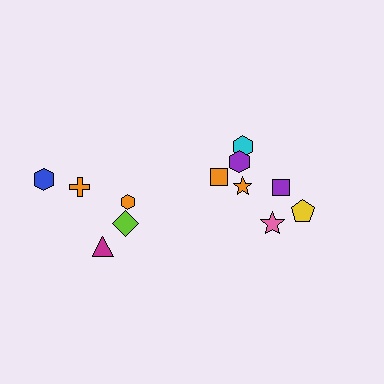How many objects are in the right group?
There are 7 objects.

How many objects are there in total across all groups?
There are 12 objects.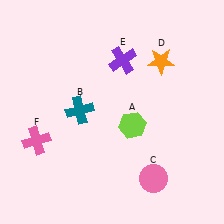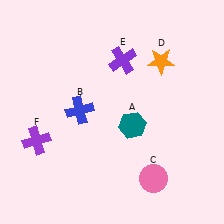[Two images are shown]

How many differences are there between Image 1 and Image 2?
There are 3 differences between the two images.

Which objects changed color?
A changed from lime to teal. B changed from teal to blue. F changed from pink to purple.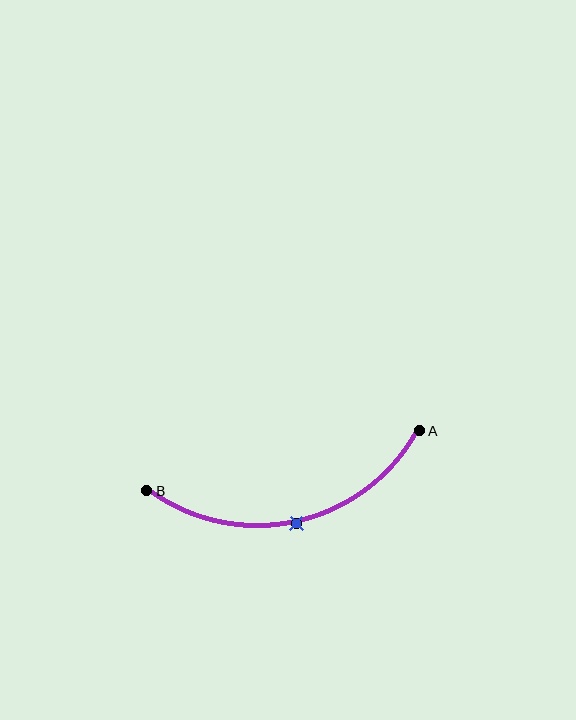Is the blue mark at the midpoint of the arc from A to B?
Yes. The blue mark lies on the arc at equal arc-length from both A and B — it is the arc midpoint.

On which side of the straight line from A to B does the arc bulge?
The arc bulges below the straight line connecting A and B.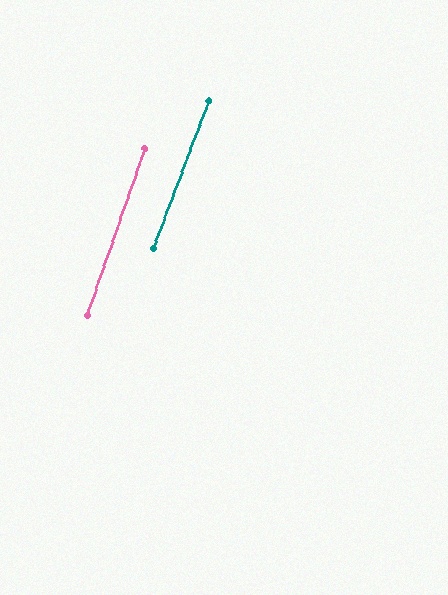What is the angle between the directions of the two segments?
Approximately 2 degrees.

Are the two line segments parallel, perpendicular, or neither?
Parallel — their directions differ by only 1.8°.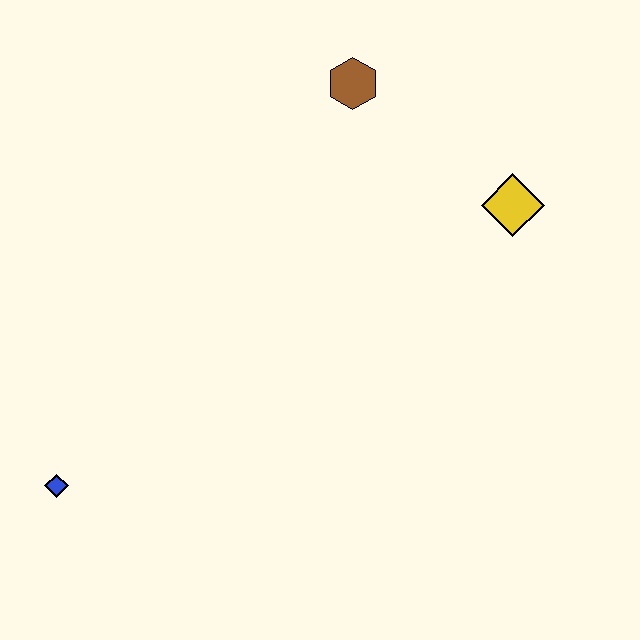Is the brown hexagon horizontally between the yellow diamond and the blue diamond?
Yes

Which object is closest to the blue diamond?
The brown hexagon is closest to the blue diamond.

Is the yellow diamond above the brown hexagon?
No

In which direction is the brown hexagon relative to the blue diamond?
The brown hexagon is above the blue diamond.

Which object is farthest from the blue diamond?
The yellow diamond is farthest from the blue diamond.